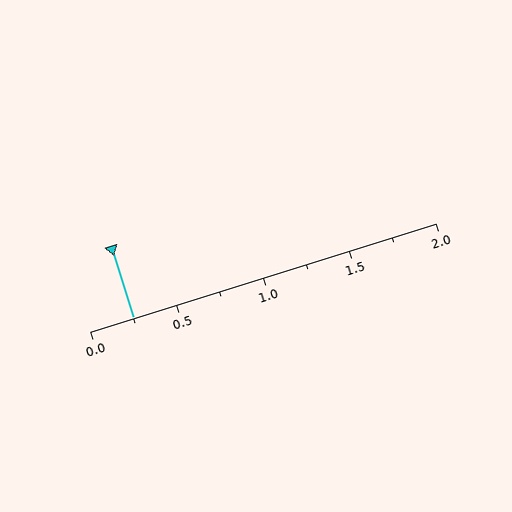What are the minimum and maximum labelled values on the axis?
The axis runs from 0.0 to 2.0.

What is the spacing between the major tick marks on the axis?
The major ticks are spaced 0.5 apart.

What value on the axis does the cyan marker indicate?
The marker indicates approximately 0.25.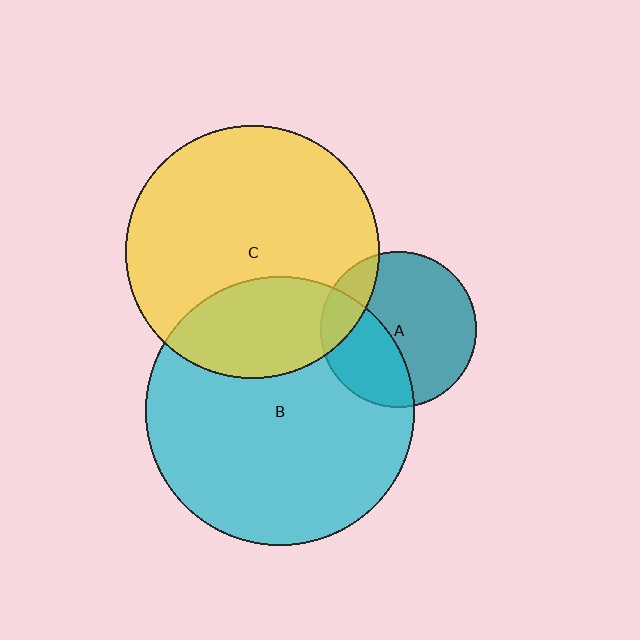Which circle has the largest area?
Circle B (cyan).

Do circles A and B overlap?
Yes.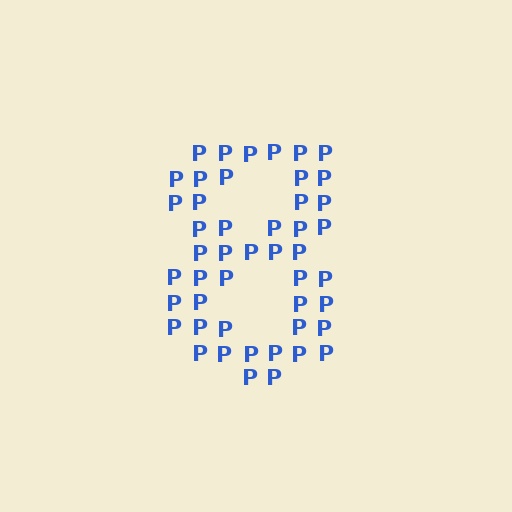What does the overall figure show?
The overall figure shows the digit 8.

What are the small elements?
The small elements are letter P's.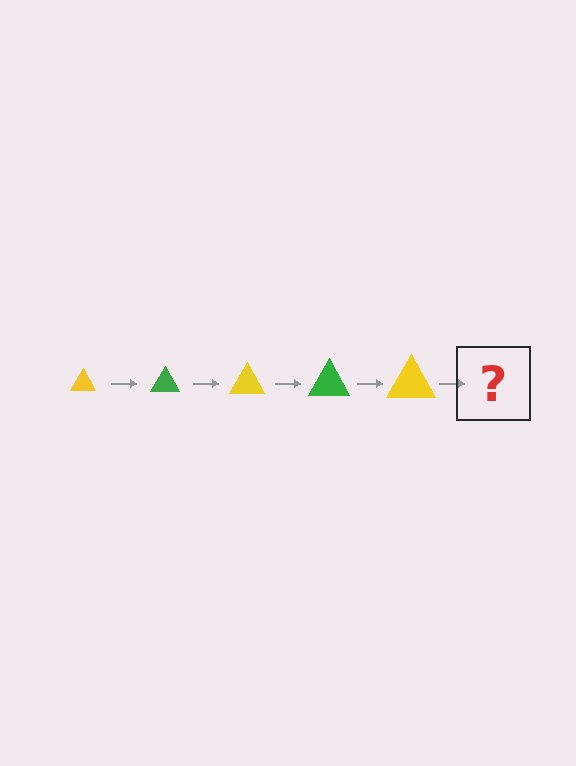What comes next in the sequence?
The next element should be a green triangle, larger than the previous one.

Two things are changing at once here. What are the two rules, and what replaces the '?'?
The two rules are that the triangle grows larger each step and the color cycles through yellow and green. The '?' should be a green triangle, larger than the previous one.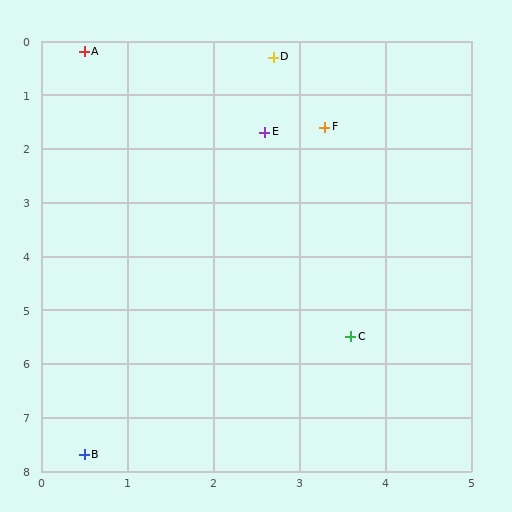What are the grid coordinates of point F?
Point F is at approximately (3.3, 1.6).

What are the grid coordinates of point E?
Point E is at approximately (2.6, 1.7).